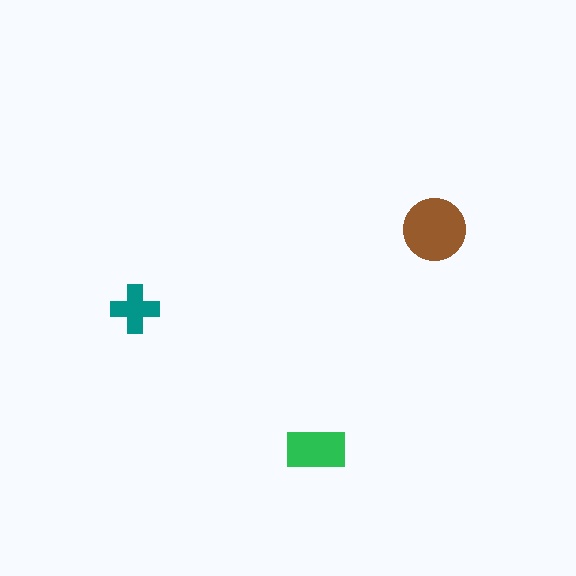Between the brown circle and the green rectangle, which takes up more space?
The brown circle.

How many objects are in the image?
There are 3 objects in the image.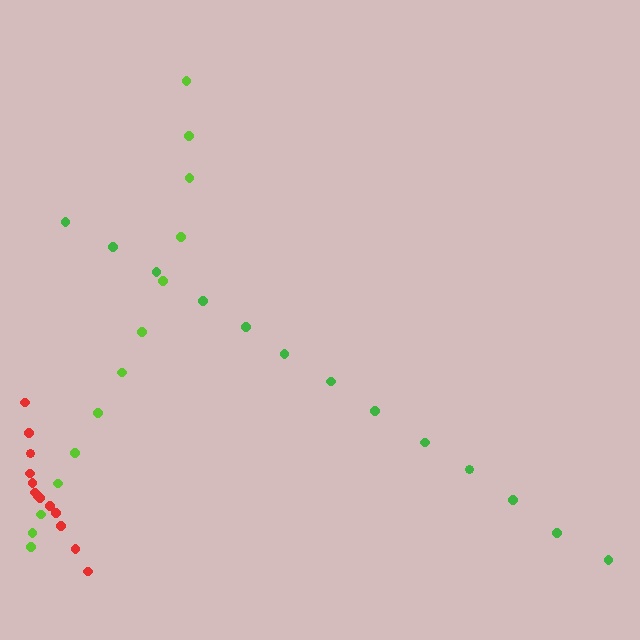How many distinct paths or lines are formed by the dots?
There are 3 distinct paths.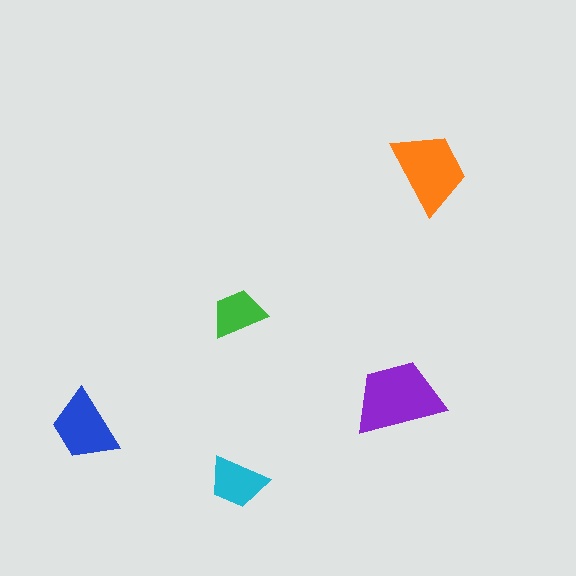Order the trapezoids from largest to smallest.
the purple one, the orange one, the blue one, the cyan one, the green one.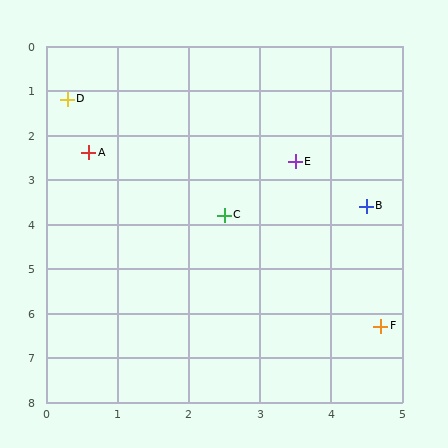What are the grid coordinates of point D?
Point D is at approximately (0.3, 1.2).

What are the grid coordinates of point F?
Point F is at approximately (4.7, 6.3).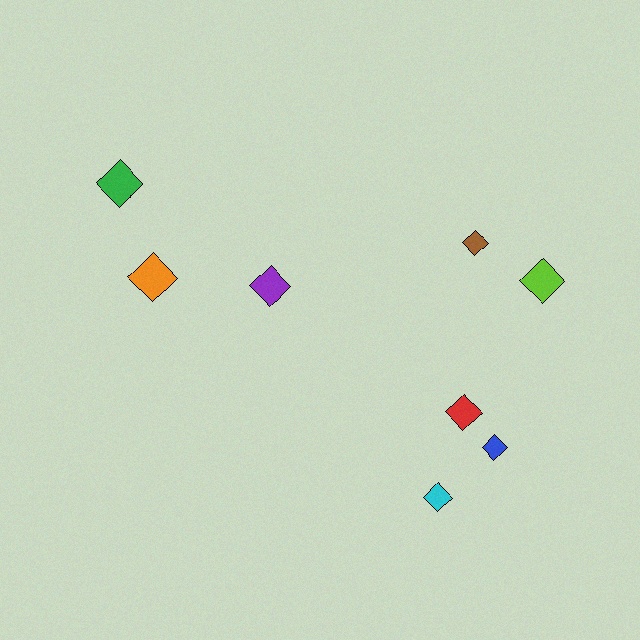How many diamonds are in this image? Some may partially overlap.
There are 8 diamonds.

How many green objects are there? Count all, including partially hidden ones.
There is 1 green object.